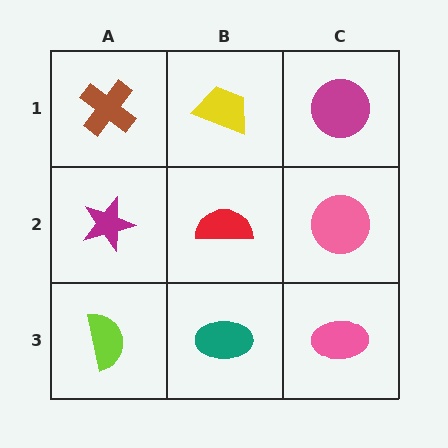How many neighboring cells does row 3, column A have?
2.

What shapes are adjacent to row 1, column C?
A pink circle (row 2, column C), a yellow trapezoid (row 1, column B).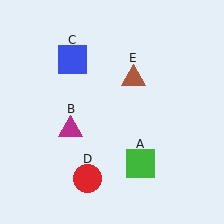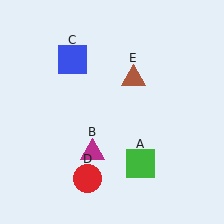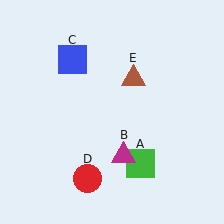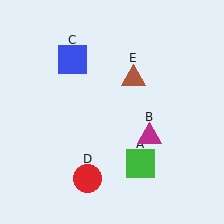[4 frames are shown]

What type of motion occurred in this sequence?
The magenta triangle (object B) rotated counterclockwise around the center of the scene.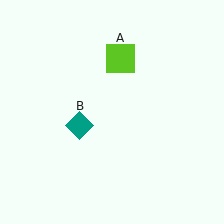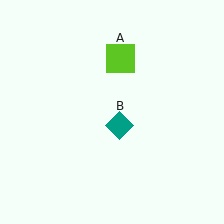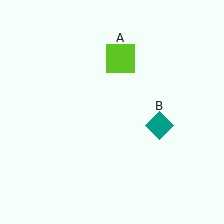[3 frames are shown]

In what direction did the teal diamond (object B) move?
The teal diamond (object B) moved right.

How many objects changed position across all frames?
1 object changed position: teal diamond (object B).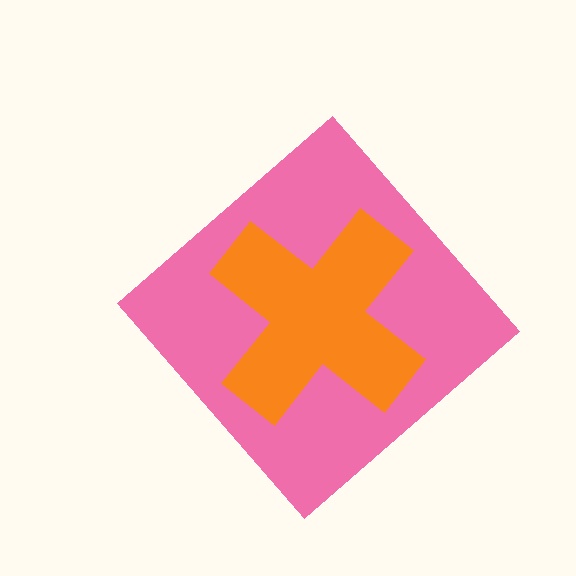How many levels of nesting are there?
2.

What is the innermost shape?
The orange cross.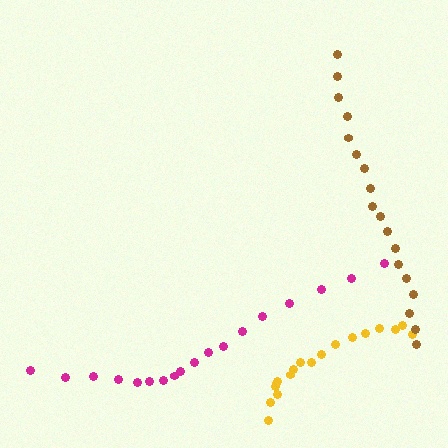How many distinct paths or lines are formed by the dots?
There are 3 distinct paths.